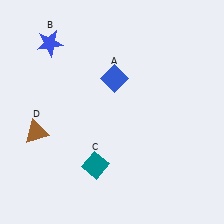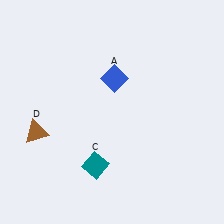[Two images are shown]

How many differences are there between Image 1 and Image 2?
There is 1 difference between the two images.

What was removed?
The blue star (B) was removed in Image 2.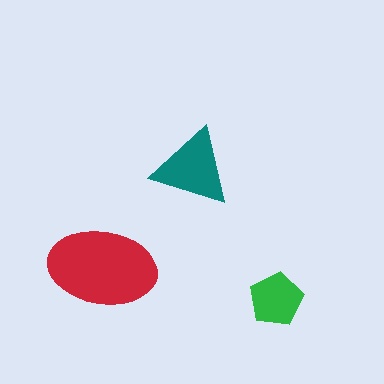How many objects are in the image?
There are 3 objects in the image.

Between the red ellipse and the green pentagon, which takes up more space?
The red ellipse.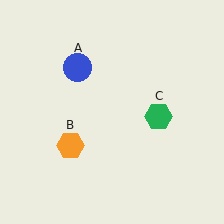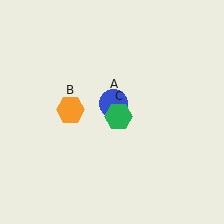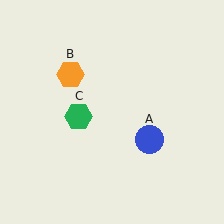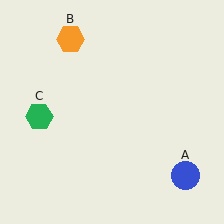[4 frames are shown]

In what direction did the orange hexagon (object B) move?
The orange hexagon (object B) moved up.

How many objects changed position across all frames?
3 objects changed position: blue circle (object A), orange hexagon (object B), green hexagon (object C).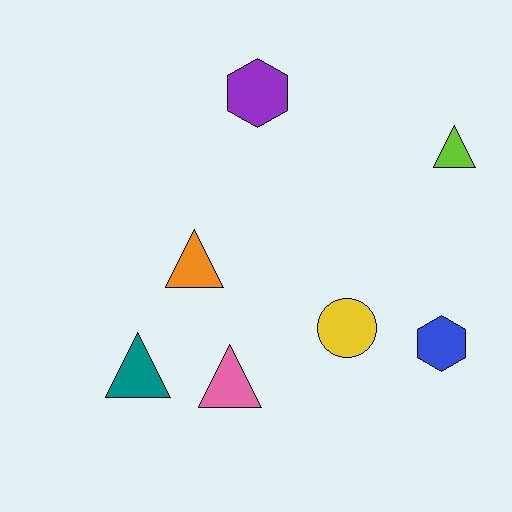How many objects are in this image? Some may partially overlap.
There are 7 objects.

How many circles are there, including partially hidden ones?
There is 1 circle.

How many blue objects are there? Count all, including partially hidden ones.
There is 1 blue object.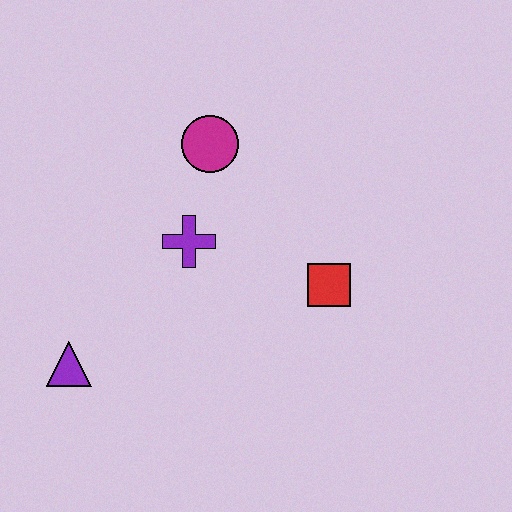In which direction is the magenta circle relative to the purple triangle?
The magenta circle is above the purple triangle.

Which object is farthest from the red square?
The purple triangle is farthest from the red square.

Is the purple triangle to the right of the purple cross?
No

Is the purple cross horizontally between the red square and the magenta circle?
No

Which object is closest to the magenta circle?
The purple cross is closest to the magenta circle.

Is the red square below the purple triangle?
No